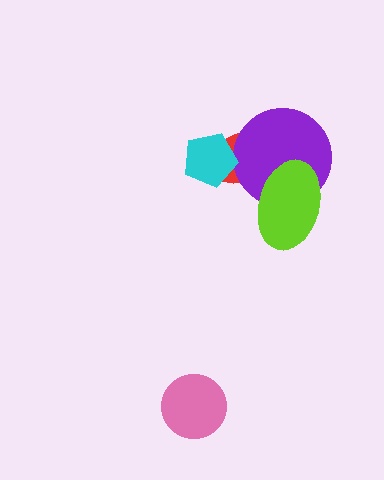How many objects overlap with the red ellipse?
3 objects overlap with the red ellipse.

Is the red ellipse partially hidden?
Yes, it is partially covered by another shape.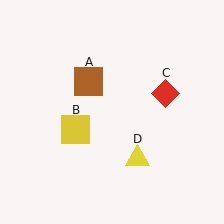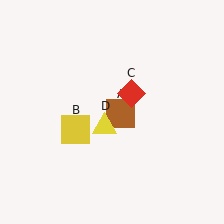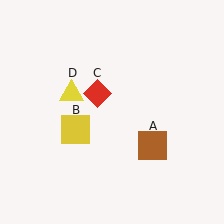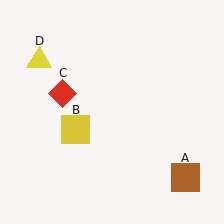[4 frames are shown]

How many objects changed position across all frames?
3 objects changed position: brown square (object A), red diamond (object C), yellow triangle (object D).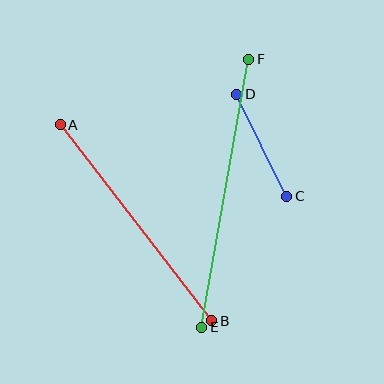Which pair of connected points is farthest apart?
Points E and F are farthest apart.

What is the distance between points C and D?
The distance is approximately 114 pixels.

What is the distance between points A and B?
The distance is approximately 248 pixels.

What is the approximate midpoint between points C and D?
The midpoint is at approximately (262, 145) pixels.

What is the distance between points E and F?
The distance is approximately 272 pixels.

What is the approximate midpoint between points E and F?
The midpoint is at approximately (225, 193) pixels.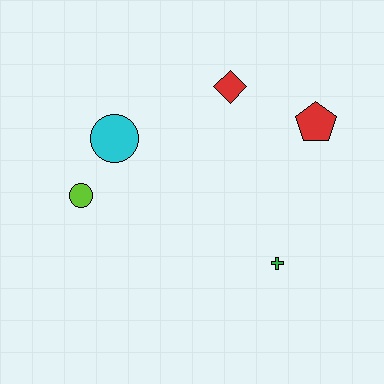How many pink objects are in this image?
There are no pink objects.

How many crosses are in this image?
There is 1 cross.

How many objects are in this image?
There are 5 objects.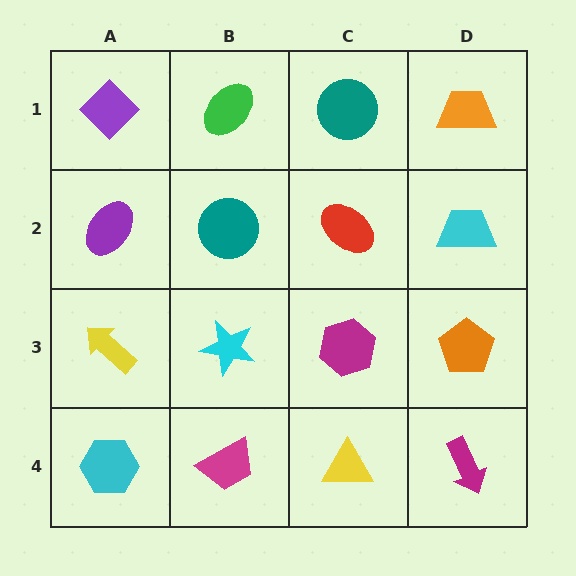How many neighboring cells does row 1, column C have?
3.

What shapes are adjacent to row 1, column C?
A red ellipse (row 2, column C), a green ellipse (row 1, column B), an orange trapezoid (row 1, column D).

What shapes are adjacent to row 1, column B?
A teal circle (row 2, column B), a purple diamond (row 1, column A), a teal circle (row 1, column C).